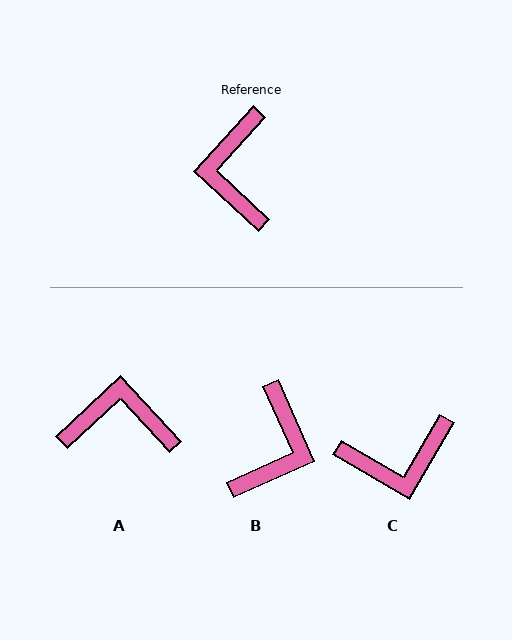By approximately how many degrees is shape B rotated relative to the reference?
Approximately 157 degrees counter-clockwise.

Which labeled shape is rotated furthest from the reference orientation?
B, about 157 degrees away.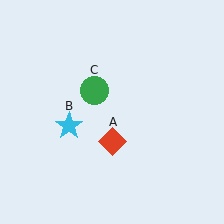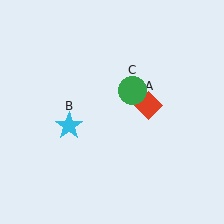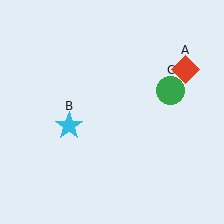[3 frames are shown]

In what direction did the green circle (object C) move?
The green circle (object C) moved right.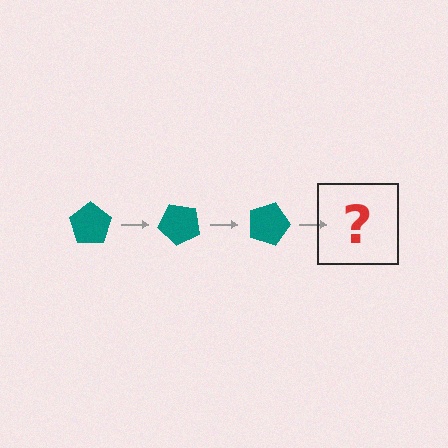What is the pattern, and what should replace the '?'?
The pattern is that the pentagon rotates 45 degrees each step. The '?' should be a teal pentagon rotated 135 degrees.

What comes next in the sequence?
The next element should be a teal pentagon rotated 135 degrees.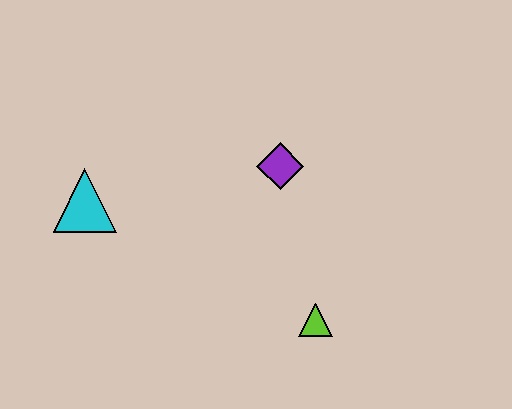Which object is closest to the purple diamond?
The lime triangle is closest to the purple diamond.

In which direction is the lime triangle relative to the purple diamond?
The lime triangle is below the purple diamond.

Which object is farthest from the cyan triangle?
The lime triangle is farthest from the cyan triangle.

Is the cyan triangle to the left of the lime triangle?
Yes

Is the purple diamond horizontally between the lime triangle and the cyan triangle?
Yes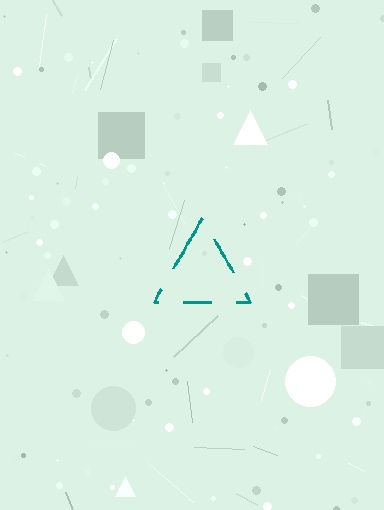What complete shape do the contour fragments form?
The contour fragments form a triangle.